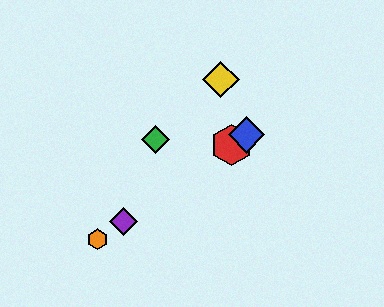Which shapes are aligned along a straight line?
The red hexagon, the blue diamond, the purple diamond, the orange hexagon are aligned along a straight line.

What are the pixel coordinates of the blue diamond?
The blue diamond is at (246, 135).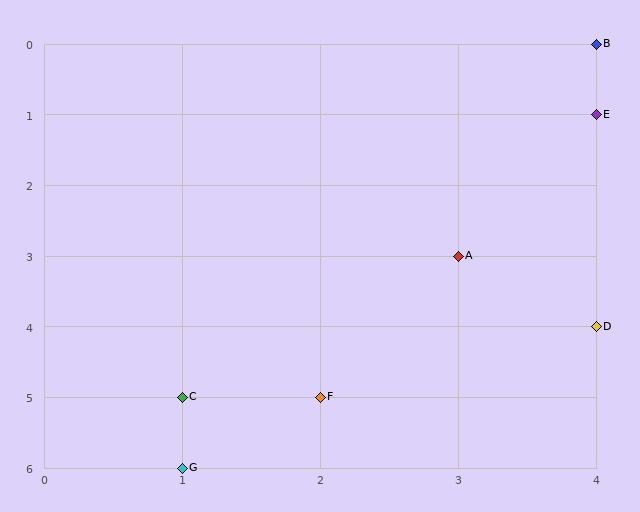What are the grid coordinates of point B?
Point B is at grid coordinates (4, 0).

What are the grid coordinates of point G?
Point G is at grid coordinates (1, 6).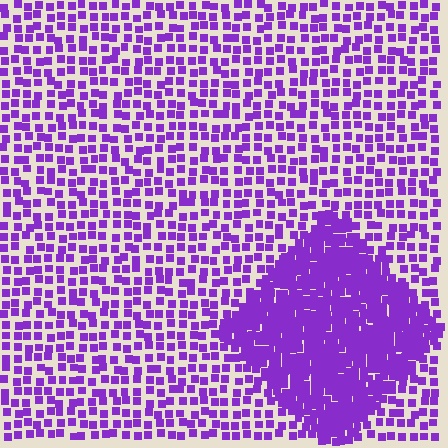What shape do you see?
I see a diamond.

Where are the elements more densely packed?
The elements are more densely packed inside the diamond boundary.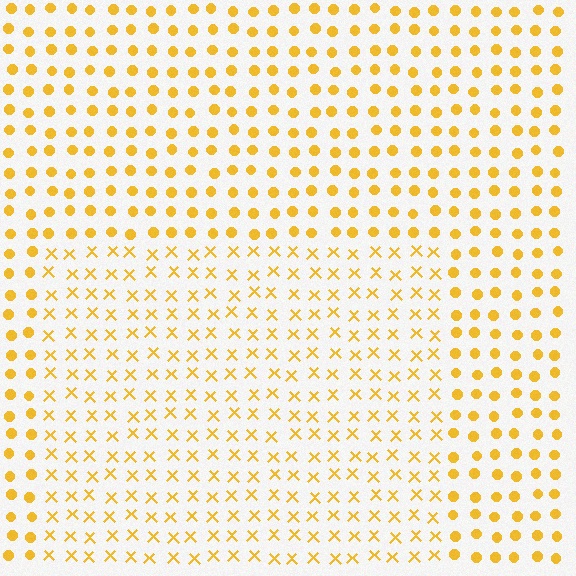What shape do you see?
I see a rectangle.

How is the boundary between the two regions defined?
The boundary is defined by a change in element shape: X marks inside vs. circles outside. All elements share the same color and spacing.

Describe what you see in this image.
The image is filled with small yellow elements arranged in a uniform grid. A rectangle-shaped region contains X marks, while the surrounding area contains circles. The boundary is defined purely by the change in element shape.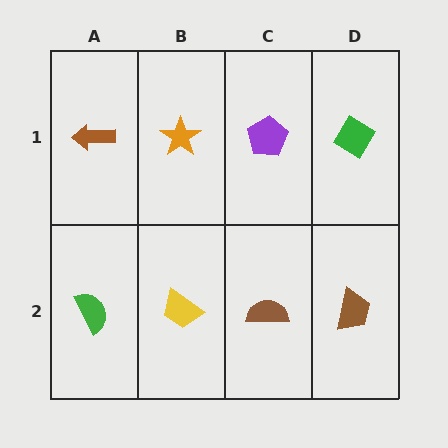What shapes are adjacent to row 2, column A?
A brown arrow (row 1, column A), a yellow trapezoid (row 2, column B).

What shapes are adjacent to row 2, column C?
A purple pentagon (row 1, column C), a yellow trapezoid (row 2, column B), a brown trapezoid (row 2, column D).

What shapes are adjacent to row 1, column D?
A brown trapezoid (row 2, column D), a purple pentagon (row 1, column C).